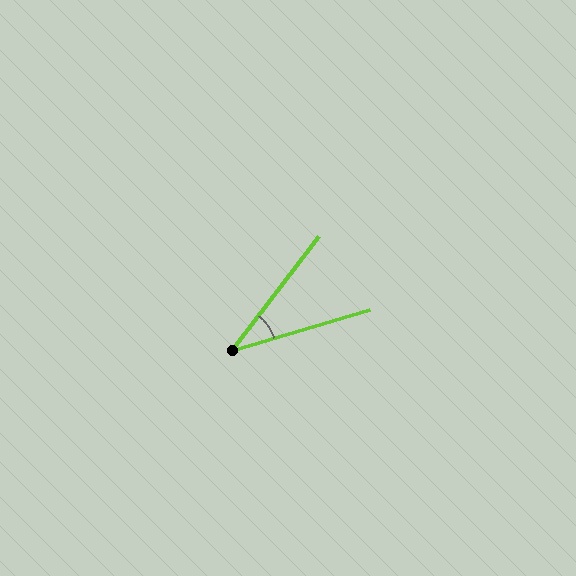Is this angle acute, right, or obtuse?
It is acute.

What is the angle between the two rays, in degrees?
Approximately 36 degrees.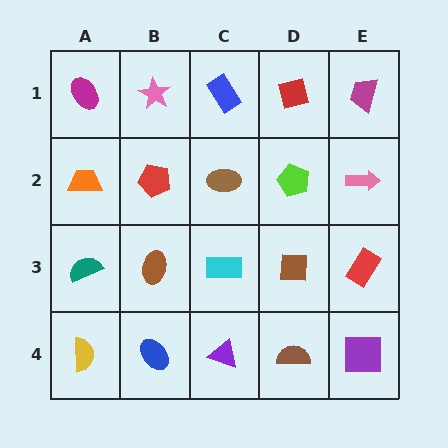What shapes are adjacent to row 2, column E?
A magenta trapezoid (row 1, column E), a red rectangle (row 3, column E), a lime pentagon (row 2, column D).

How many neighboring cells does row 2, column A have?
3.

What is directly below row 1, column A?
An orange trapezoid.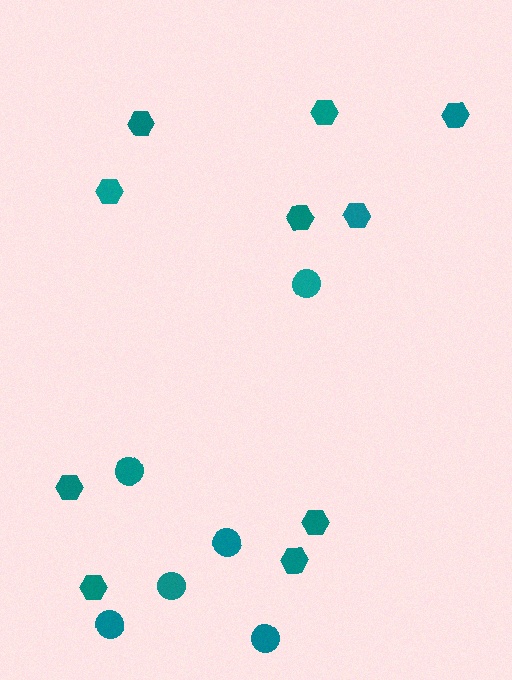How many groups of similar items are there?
There are 2 groups: one group of hexagons (10) and one group of circles (6).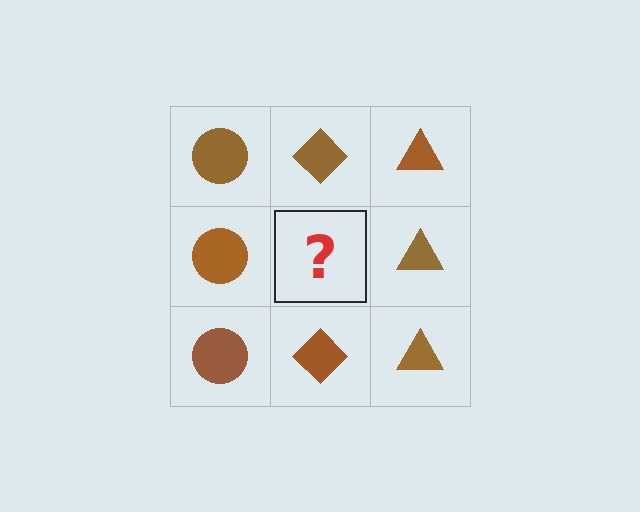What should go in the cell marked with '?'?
The missing cell should contain a brown diamond.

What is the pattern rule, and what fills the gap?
The rule is that each column has a consistent shape. The gap should be filled with a brown diamond.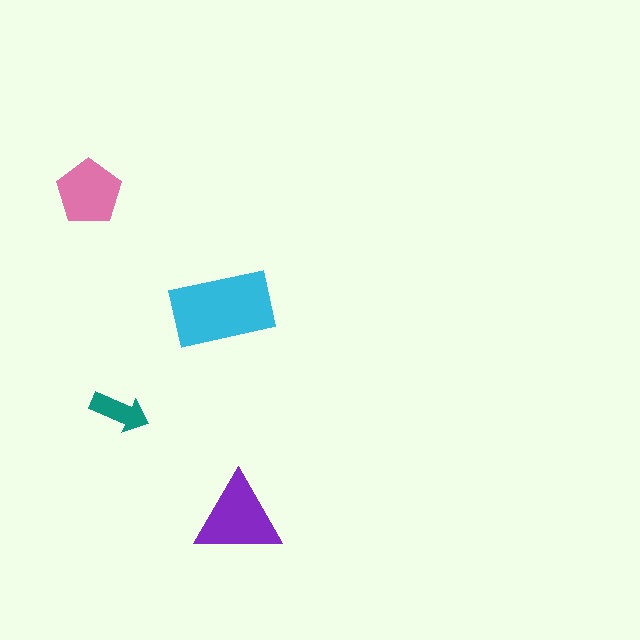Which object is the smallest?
The teal arrow.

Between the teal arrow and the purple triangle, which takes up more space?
The purple triangle.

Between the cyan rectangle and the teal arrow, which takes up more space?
The cyan rectangle.